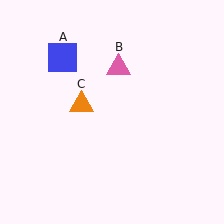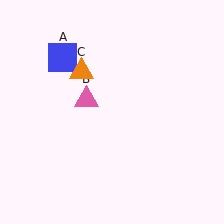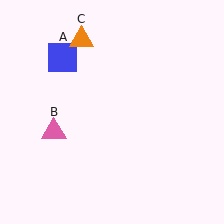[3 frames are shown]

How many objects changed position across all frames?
2 objects changed position: pink triangle (object B), orange triangle (object C).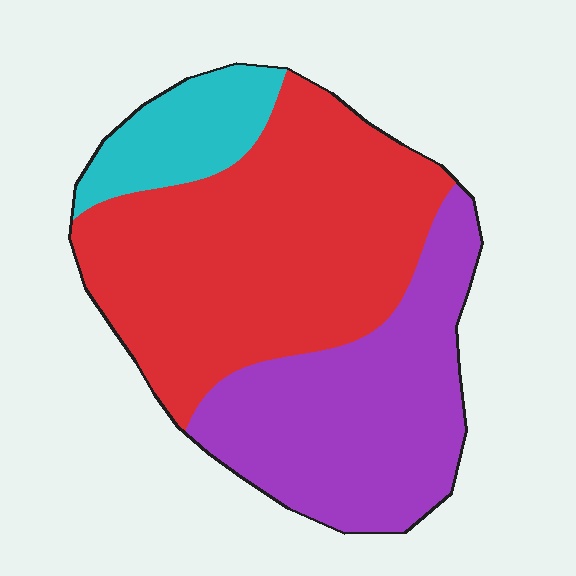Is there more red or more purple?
Red.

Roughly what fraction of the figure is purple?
Purple covers 36% of the figure.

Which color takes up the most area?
Red, at roughly 50%.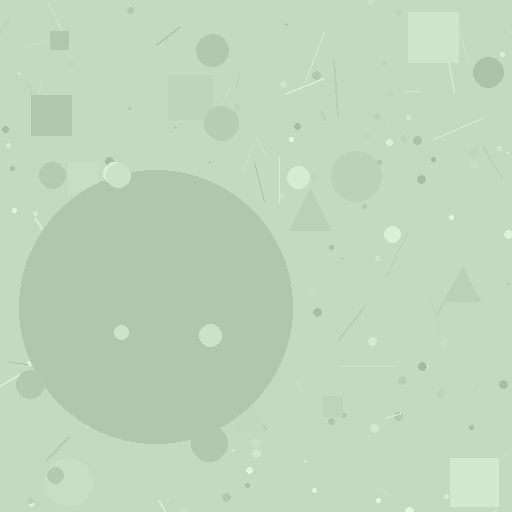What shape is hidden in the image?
A circle is hidden in the image.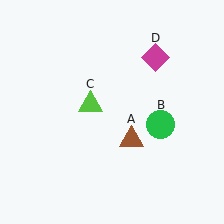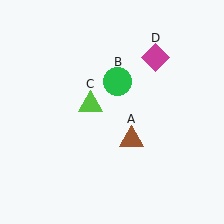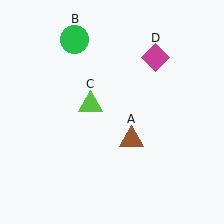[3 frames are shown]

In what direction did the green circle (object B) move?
The green circle (object B) moved up and to the left.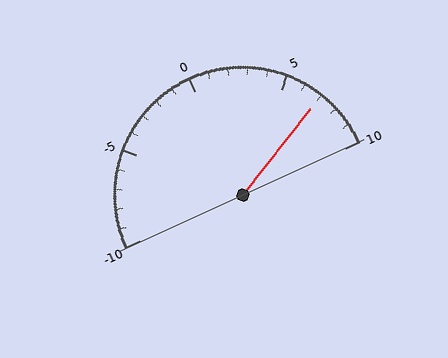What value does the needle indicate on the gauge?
The needle indicates approximately 7.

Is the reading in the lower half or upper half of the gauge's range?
The reading is in the upper half of the range (-10 to 10).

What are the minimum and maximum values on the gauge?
The gauge ranges from -10 to 10.